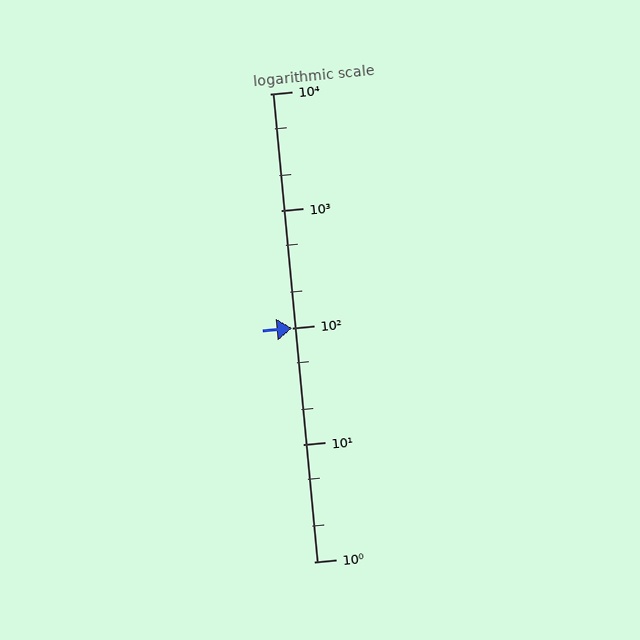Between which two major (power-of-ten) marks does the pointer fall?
The pointer is between 10 and 100.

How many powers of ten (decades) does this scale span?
The scale spans 4 decades, from 1 to 10000.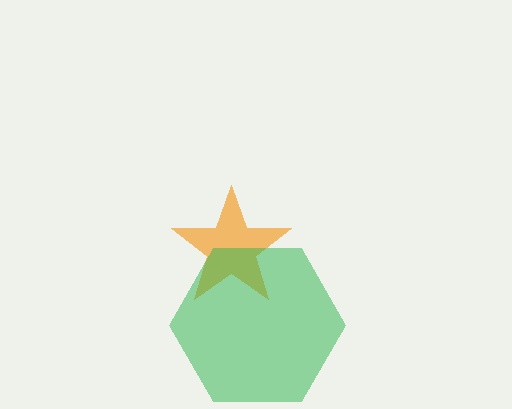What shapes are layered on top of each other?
The layered shapes are: an orange star, a green hexagon.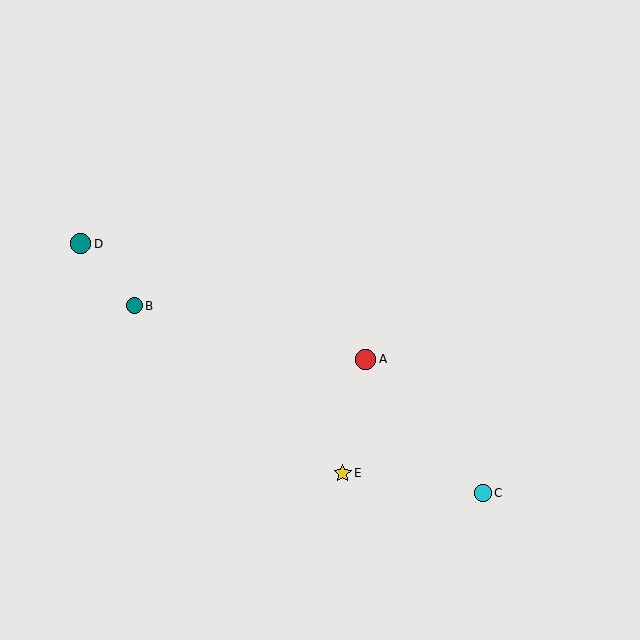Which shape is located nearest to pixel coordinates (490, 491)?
The cyan circle (labeled C) at (483, 493) is nearest to that location.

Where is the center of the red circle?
The center of the red circle is at (366, 359).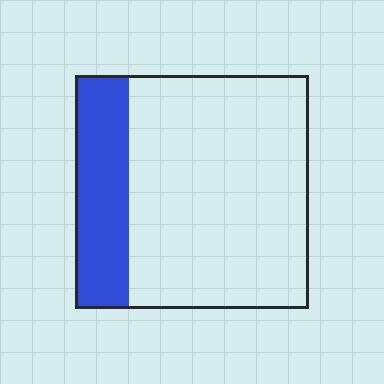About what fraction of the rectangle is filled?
About one quarter (1/4).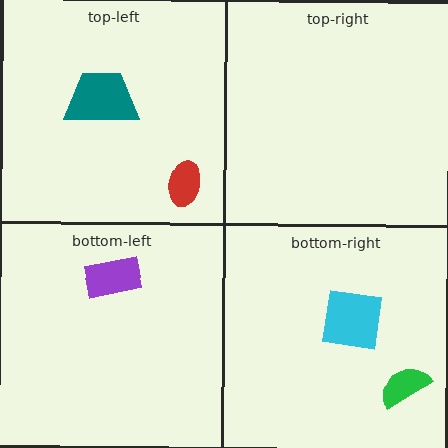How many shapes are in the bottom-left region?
1.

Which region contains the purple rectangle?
The bottom-left region.